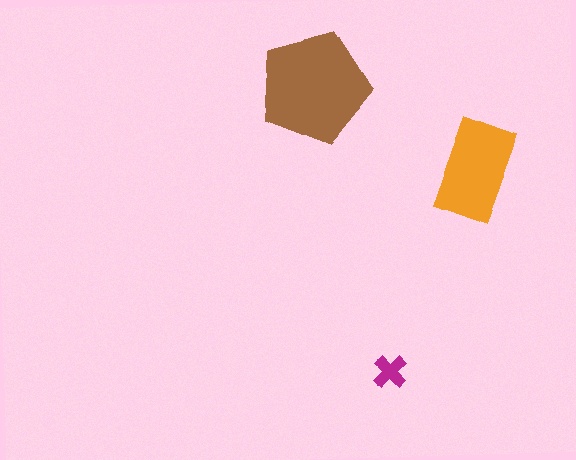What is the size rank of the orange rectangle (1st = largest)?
2nd.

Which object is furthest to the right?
The orange rectangle is rightmost.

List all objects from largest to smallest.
The brown pentagon, the orange rectangle, the magenta cross.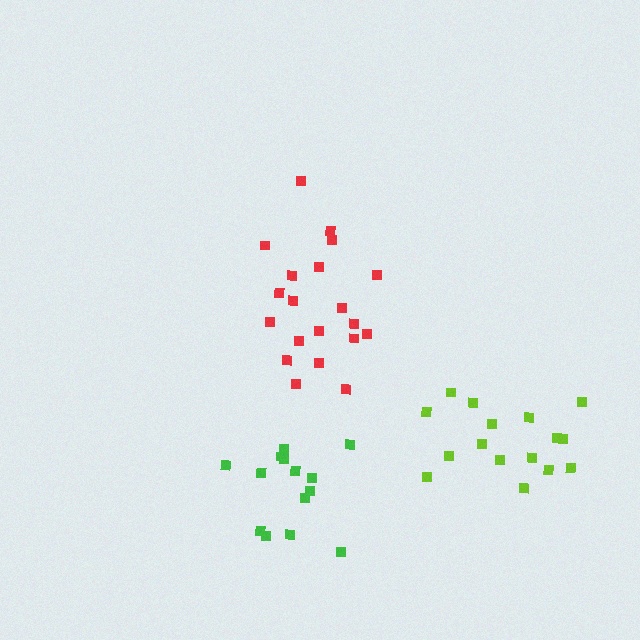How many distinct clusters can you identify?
There are 3 distinct clusters.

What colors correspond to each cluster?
The clusters are colored: red, lime, green.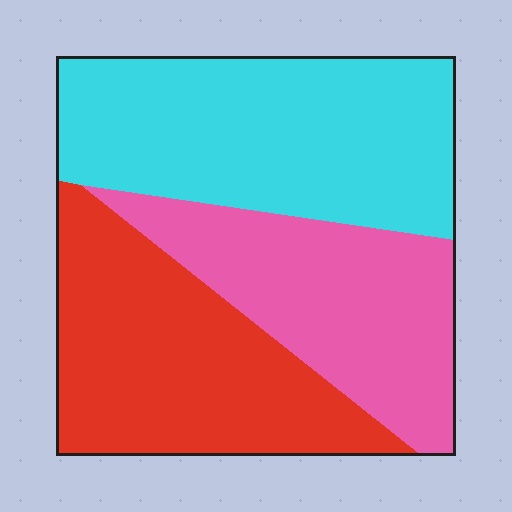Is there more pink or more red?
Red.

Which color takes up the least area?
Pink, at roughly 30%.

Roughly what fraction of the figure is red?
Red takes up about one third (1/3) of the figure.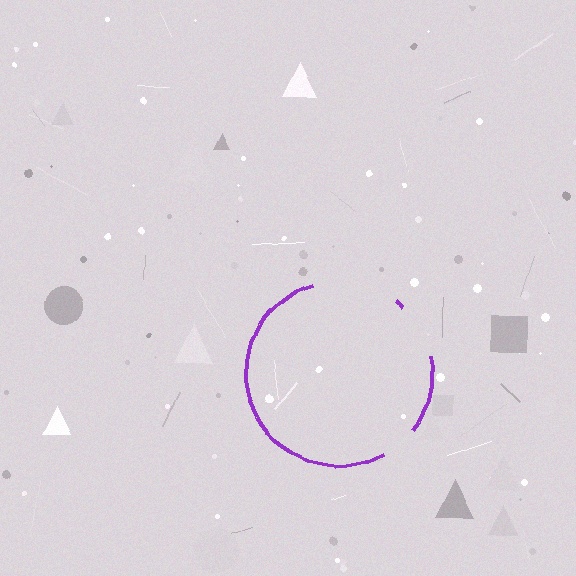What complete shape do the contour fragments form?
The contour fragments form a circle.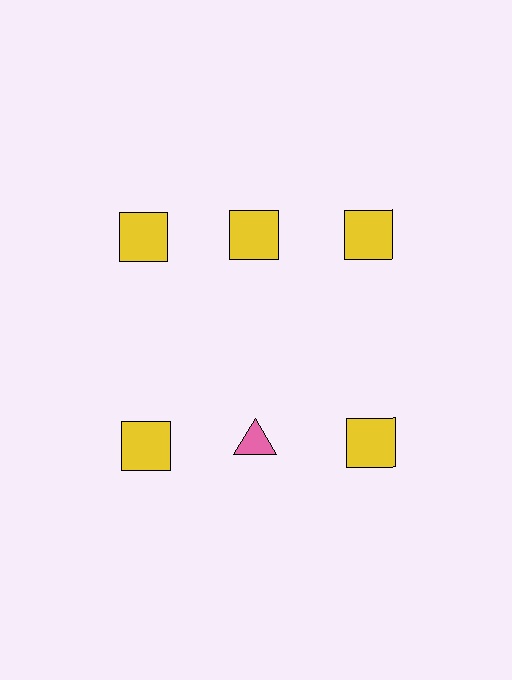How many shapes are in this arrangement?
There are 6 shapes arranged in a grid pattern.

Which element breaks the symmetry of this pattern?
The pink triangle in the second row, second from left column breaks the symmetry. All other shapes are yellow squares.